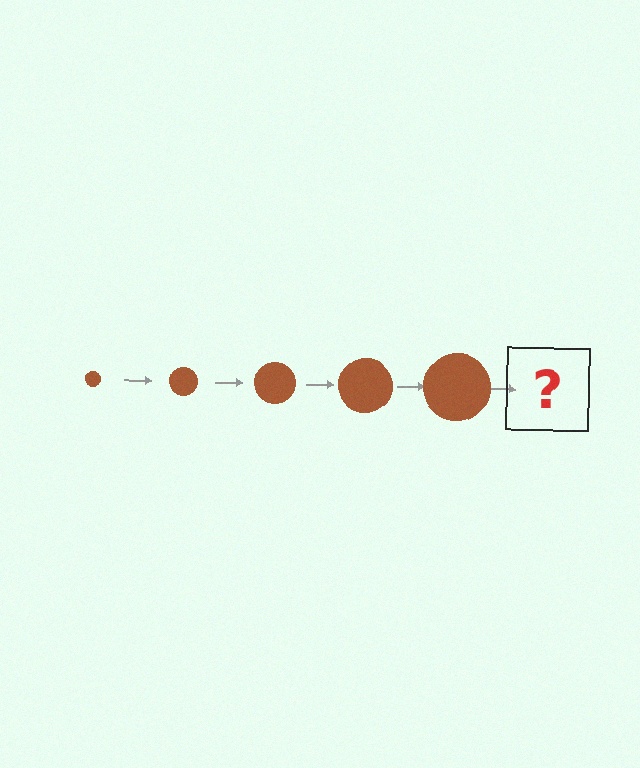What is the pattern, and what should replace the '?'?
The pattern is that the circle gets progressively larger each step. The '?' should be a brown circle, larger than the previous one.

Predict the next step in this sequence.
The next step is a brown circle, larger than the previous one.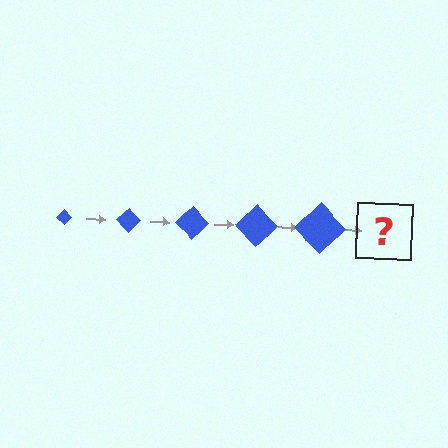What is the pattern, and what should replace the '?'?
The pattern is that the diamond gets progressively larger each step. The '?' should be a blue diamond, larger than the previous one.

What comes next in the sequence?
The next element should be a blue diamond, larger than the previous one.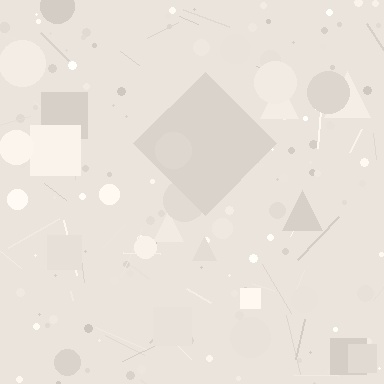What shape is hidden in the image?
A diamond is hidden in the image.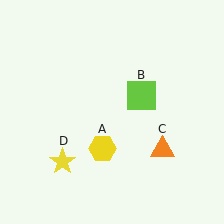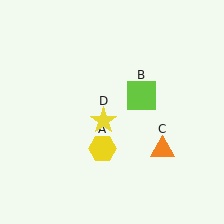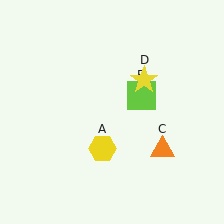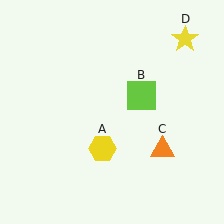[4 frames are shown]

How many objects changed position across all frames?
1 object changed position: yellow star (object D).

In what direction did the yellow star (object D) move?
The yellow star (object D) moved up and to the right.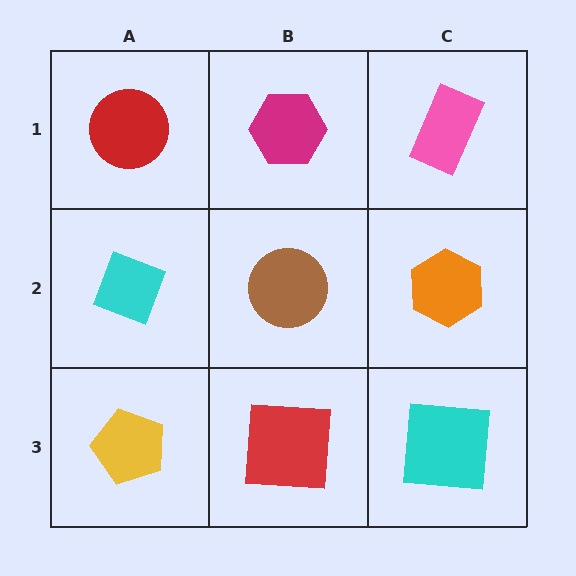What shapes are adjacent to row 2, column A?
A red circle (row 1, column A), a yellow pentagon (row 3, column A), a brown circle (row 2, column B).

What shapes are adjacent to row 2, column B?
A magenta hexagon (row 1, column B), a red square (row 3, column B), a cyan diamond (row 2, column A), an orange hexagon (row 2, column C).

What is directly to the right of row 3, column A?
A red square.